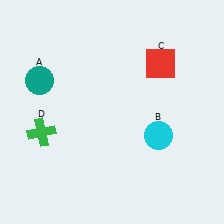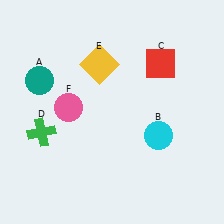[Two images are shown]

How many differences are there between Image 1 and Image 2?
There are 2 differences between the two images.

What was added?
A yellow square (E), a pink circle (F) were added in Image 2.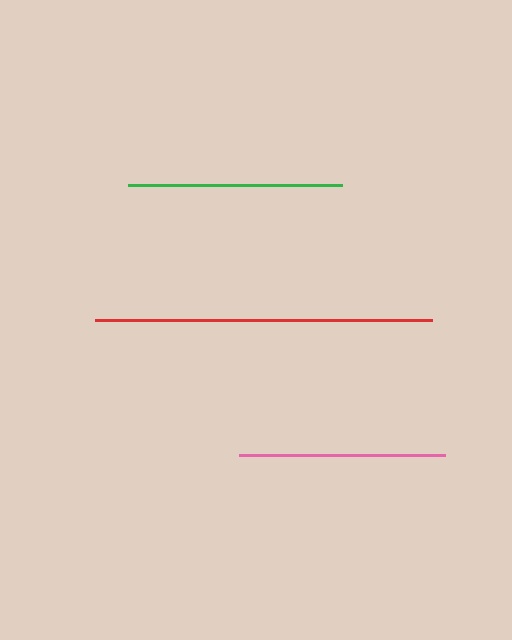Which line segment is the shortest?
The pink line is the shortest at approximately 206 pixels.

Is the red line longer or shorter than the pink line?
The red line is longer than the pink line.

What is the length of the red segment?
The red segment is approximately 337 pixels long.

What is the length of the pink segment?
The pink segment is approximately 206 pixels long.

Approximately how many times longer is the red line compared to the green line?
The red line is approximately 1.6 times the length of the green line.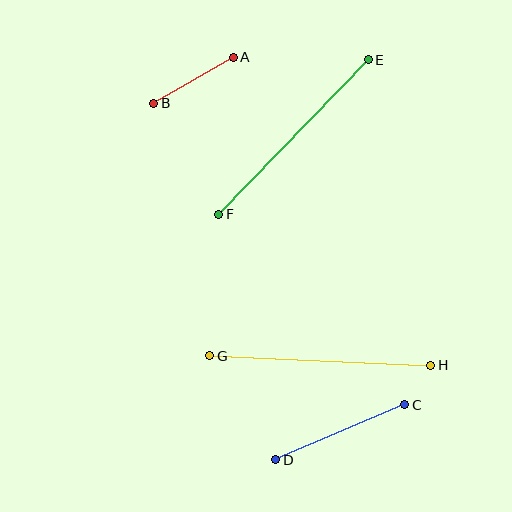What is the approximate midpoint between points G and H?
The midpoint is at approximately (320, 361) pixels.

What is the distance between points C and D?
The distance is approximately 140 pixels.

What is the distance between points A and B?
The distance is approximately 92 pixels.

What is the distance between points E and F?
The distance is approximately 215 pixels.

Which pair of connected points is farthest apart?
Points G and H are farthest apart.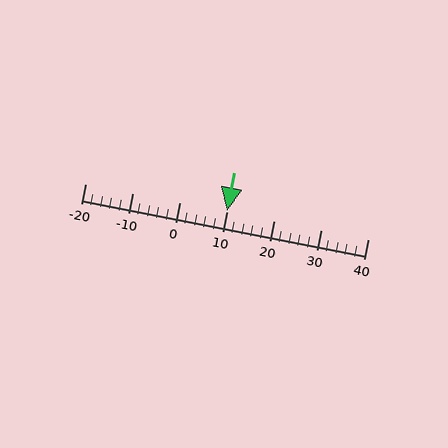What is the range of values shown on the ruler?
The ruler shows values from -20 to 40.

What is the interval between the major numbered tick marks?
The major tick marks are spaced 10 units apart.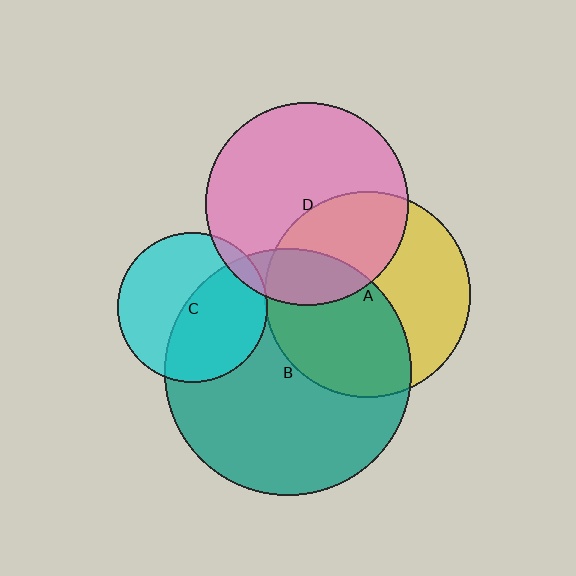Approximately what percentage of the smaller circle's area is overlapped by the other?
Approximately 5%.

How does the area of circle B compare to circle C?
Approximately 2.7 times.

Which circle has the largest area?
Circle B (teal).